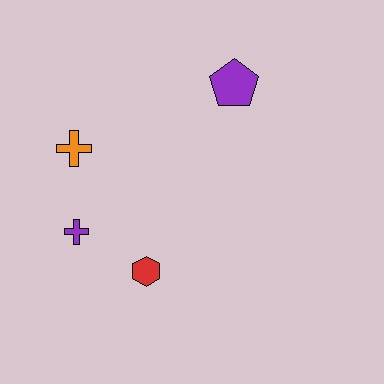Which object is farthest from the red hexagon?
The purple pentagon is farthest from the red hexagon.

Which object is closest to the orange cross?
The purple cross is closest to the orange cross.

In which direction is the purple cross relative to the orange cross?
The purple cross is below the orange cross.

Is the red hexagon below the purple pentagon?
Yes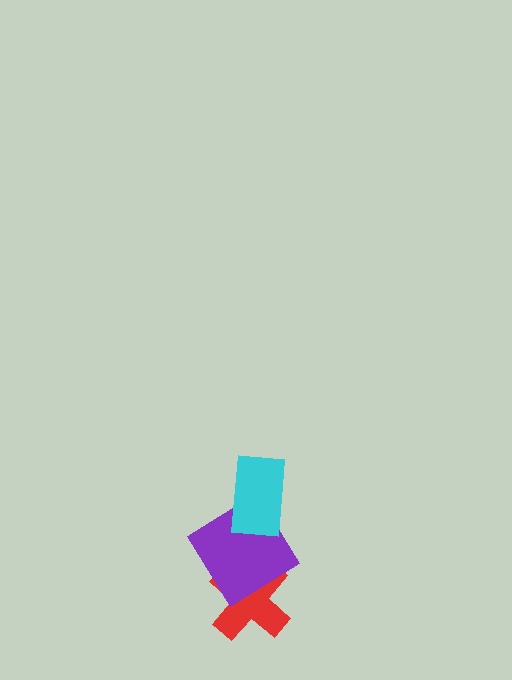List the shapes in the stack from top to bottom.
From top to bottom: the cyan rectangle, the purple diamond, the red cross.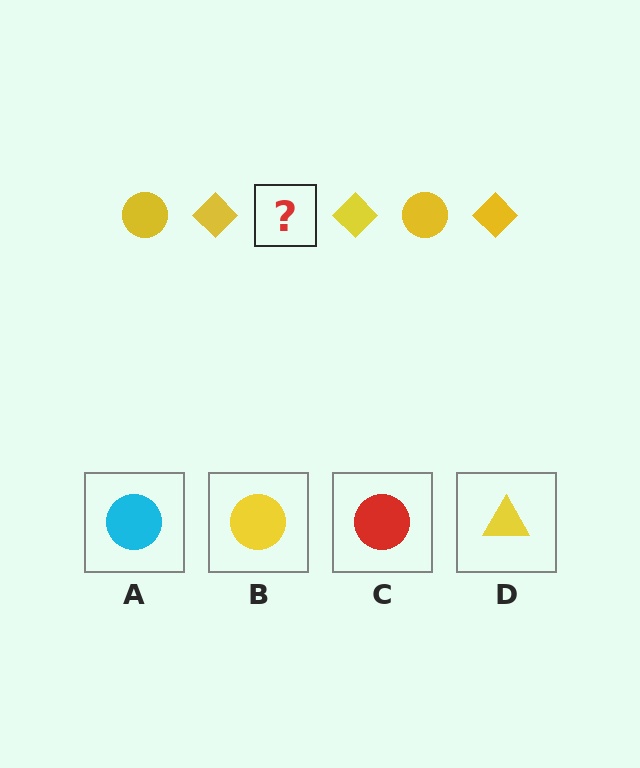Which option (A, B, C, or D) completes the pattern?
B.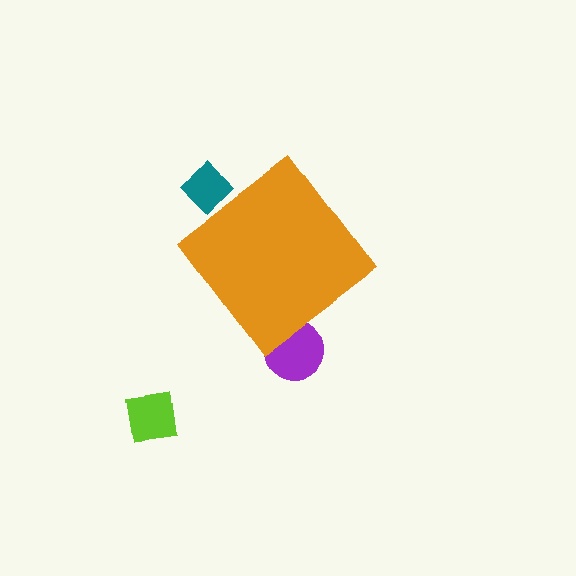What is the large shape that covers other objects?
An orange diamond.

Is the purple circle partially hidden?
Yes, the purple circle is partially hidden behind the orange diamond.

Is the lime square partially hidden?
No, the lime square is fully visible.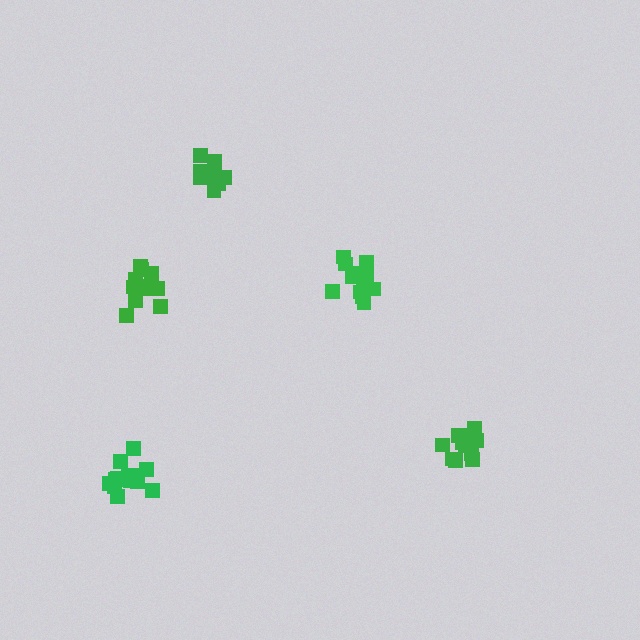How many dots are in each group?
Group 1: 12 dots, Group 2: 12 dots, Group 3: 15 dots, Group 4: 14 dots, Group 5: 11 dots (64 total).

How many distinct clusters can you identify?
There are 5 distinct clusters.